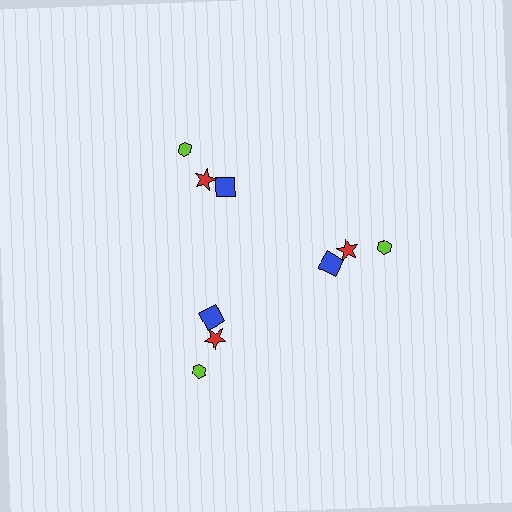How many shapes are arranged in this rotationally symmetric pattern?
There are 9 shapes, arranged in 3 groups of 3.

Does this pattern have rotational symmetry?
Yes, this pattern has 3-fold rotational symmetry. It looks the same after rotating 120 degrees around the center.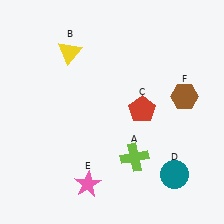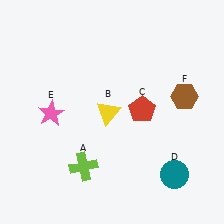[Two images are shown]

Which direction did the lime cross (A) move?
The lime cross (A) moved left.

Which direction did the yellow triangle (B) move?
The yellow triangle (B) moved down.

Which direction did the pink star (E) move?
The pink star (E) moved up.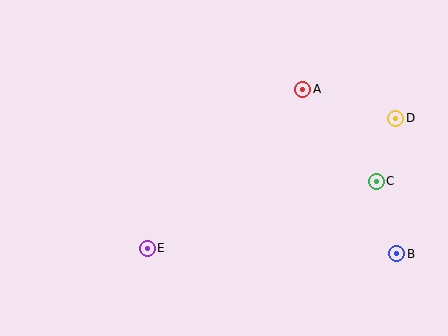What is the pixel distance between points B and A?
The distance between B and A is 190 pixels.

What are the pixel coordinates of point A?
Point A is at (303, 89).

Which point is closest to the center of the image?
Point E at (147, 248) is closest to the center.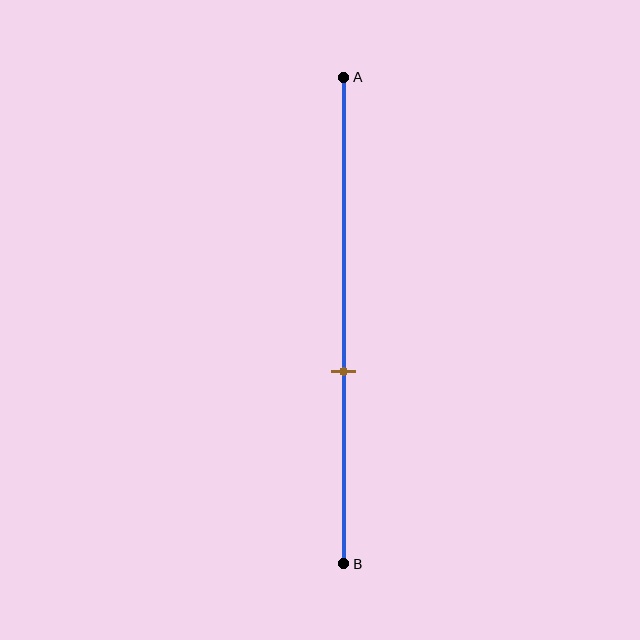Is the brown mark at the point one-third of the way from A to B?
No, the mark is at about 60% from A, not at the 33% one-third point.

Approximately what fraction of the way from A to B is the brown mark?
The brown mark is approximately 60% of the way from A to B.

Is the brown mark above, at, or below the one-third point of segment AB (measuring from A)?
The brown mark is below the one-third point of segment AB.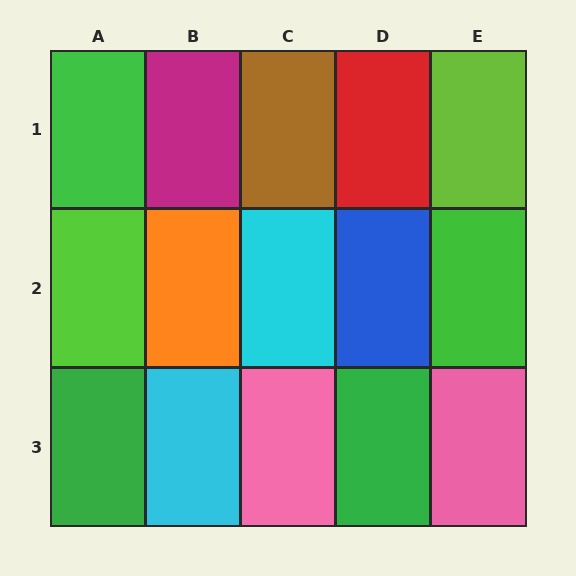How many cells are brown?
1 cell is brown.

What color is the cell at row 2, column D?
Blue.